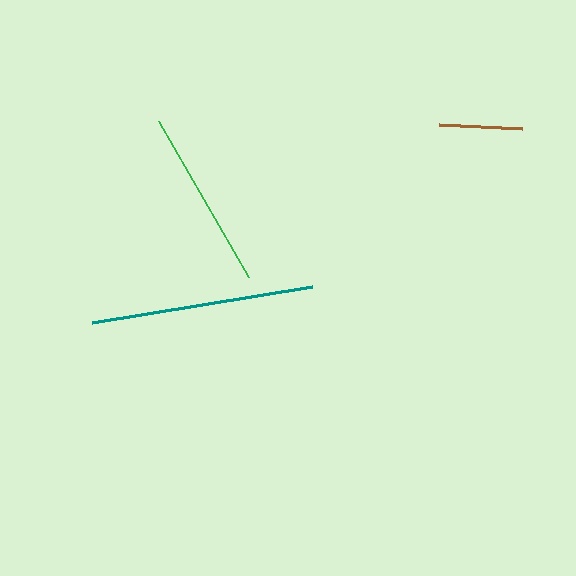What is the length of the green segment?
The green segment is approximately 180 pixels long.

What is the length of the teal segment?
The teal segment is approximately 222 pixels long.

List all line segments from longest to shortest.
From longest to shortest: teal, green, brown.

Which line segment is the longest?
The teal line is the longest at approximately 222 pixels.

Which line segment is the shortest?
The brown line is the shortest at approximately 84 pixels.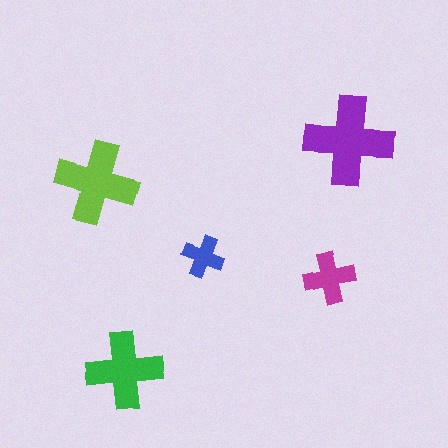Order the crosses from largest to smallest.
the purple one, the lime one, the green one, the magenta one, the blue one.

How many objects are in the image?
There are 5 objects in the image.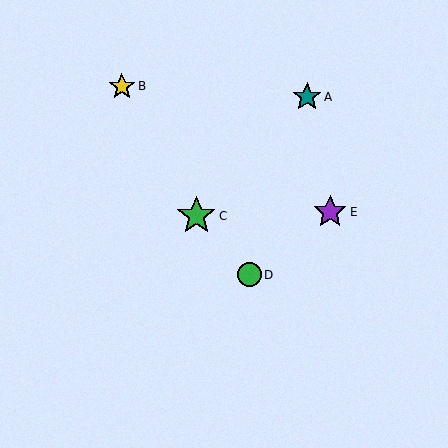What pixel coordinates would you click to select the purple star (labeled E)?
Click at (330, 212) to select the purple star E.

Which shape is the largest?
The green star (labeled C) is the largest.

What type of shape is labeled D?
Shape D is a green circle.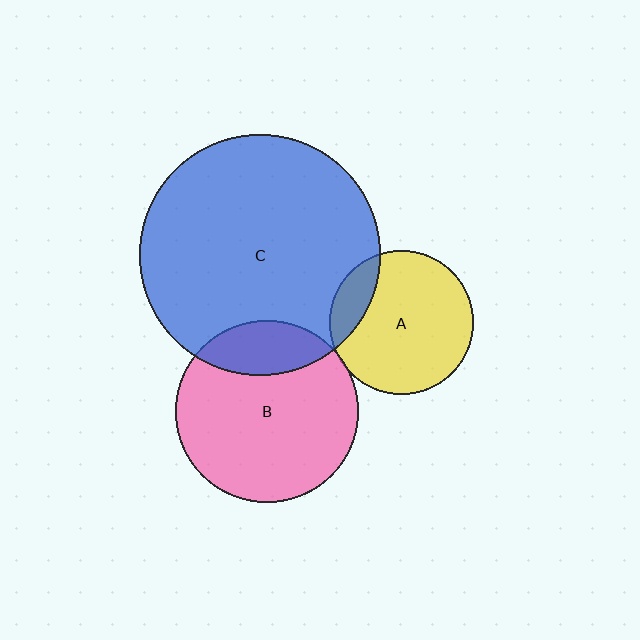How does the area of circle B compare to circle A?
Approximately 1.6 times.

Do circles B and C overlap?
Yes.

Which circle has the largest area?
Circle C (blue).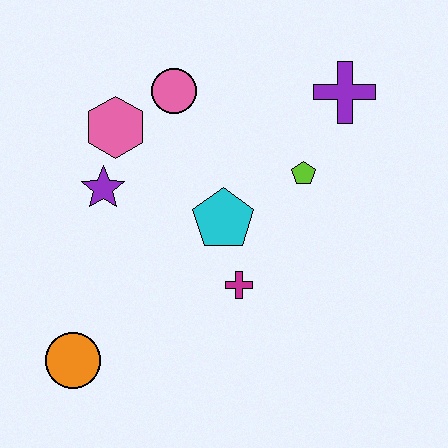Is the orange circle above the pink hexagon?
No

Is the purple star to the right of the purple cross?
No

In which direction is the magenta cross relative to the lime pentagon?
The magenta cross is below the lime pentagon.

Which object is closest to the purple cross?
The lime pentagon is closest to the purple cross.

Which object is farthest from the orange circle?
The purple cross is farthest from the orange circle.